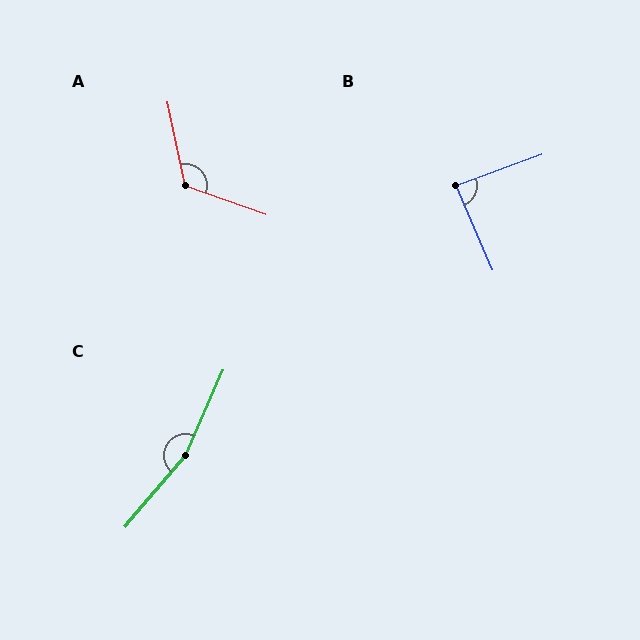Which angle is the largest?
C, at approximately 164 degrees.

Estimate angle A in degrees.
Approximately 121 degrees.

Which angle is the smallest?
B, at approximately 86 degrees.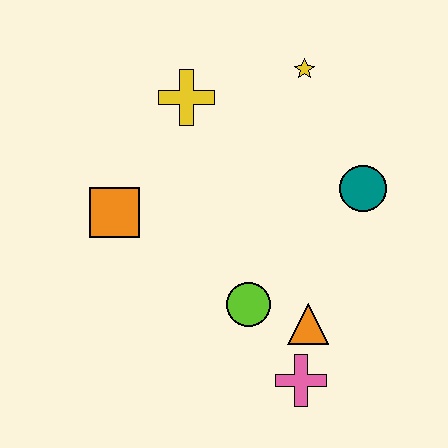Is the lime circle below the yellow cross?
Yes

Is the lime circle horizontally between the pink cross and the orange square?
Yes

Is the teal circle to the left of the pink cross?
No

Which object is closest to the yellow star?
The yellow cross is closest to the yellow star.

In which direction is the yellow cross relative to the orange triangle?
The yellow cross is above the orange triangle.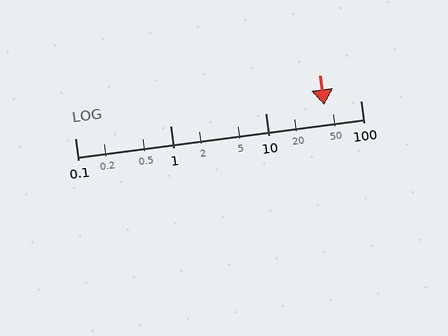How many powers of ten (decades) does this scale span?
The scale spans 3 decades, from 0.1 to 100.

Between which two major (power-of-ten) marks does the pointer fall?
The pointer is between 10 and 100.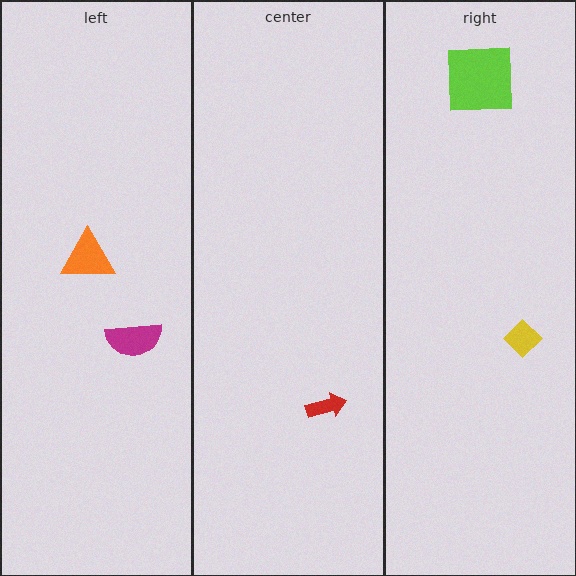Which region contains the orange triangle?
The left region.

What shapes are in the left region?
The orange triangle, the magenta semicircle.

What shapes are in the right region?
The yellow diamond, the lime square.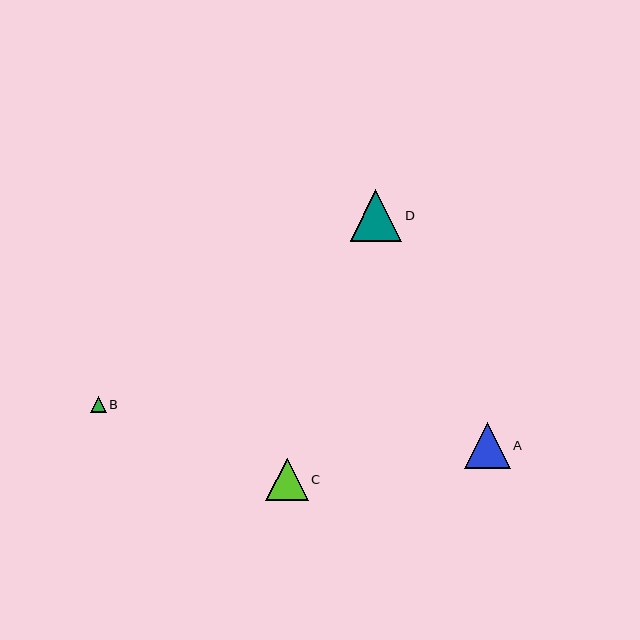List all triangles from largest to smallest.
From largest to smallest: D, A, C, B.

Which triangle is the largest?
Triangle D is the largest with a size of approximately 52 pixels.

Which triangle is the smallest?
Triangle B is the smallest with a size of approximately 16 pixels.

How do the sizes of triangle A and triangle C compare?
Triangle A and triangle C are approximately the same size.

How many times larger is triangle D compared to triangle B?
Triangle D is approximately 3.3 times the size of triangle B.